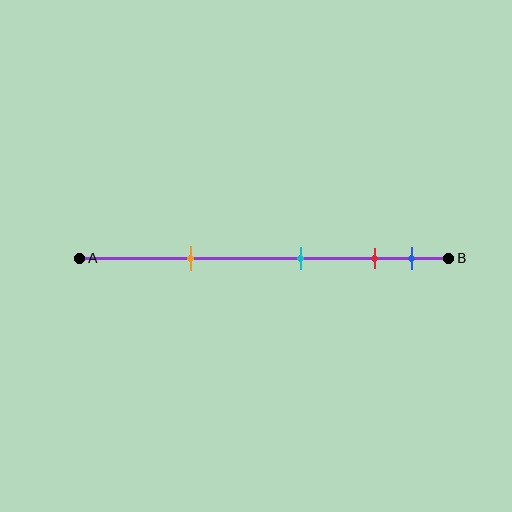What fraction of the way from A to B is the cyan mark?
The cyan mark is approximately 60% (0.6) of the way from A to B.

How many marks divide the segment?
There are 4 marks dividing the segment.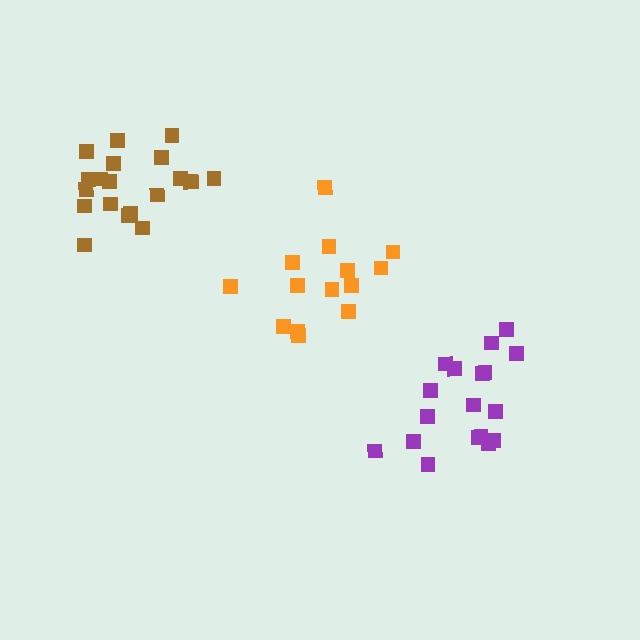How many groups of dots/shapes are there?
There are 3 groups.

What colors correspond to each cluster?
The clusters are colored: purple, orange, brown.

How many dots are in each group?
Group 1: 18 dots, Group 2: 14 dots, Group 3: 20 dots (52 total).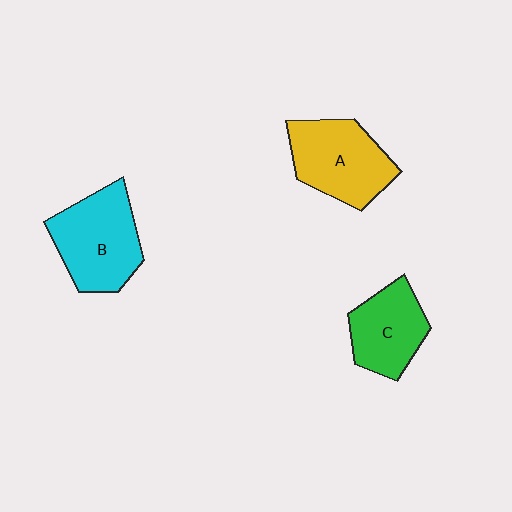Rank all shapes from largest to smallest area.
From largest to smallest: B (cyan), A (yellow), C (green).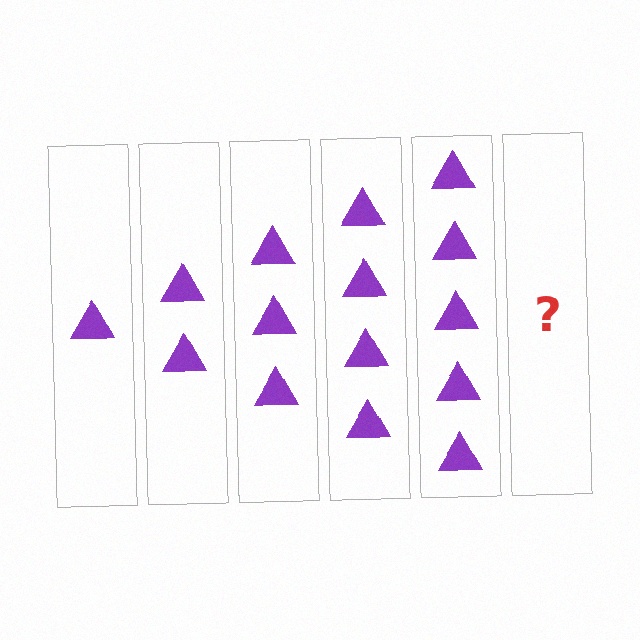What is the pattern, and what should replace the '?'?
The pattern is that each step adds one more triangle. The '?' should be 6 triangles.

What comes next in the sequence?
The next element should be 6 triangles.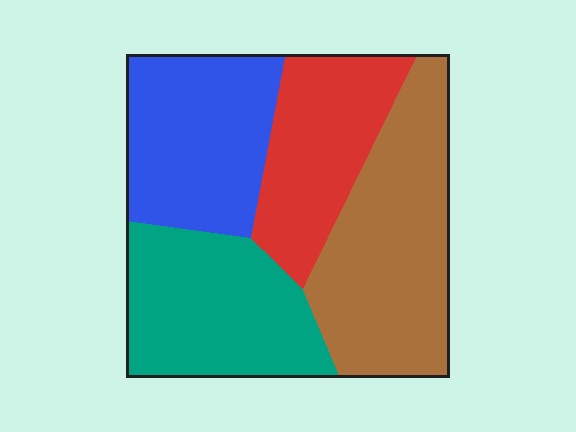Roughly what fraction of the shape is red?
Red covers about 20% of the shape.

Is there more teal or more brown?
Brown.